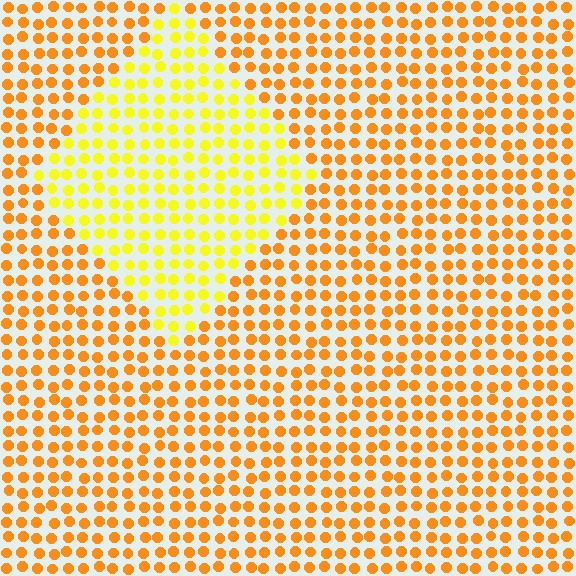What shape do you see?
I see a diamond.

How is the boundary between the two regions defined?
The boundary is defined purely by a slight shift in hue (about 30 degrees). Spacing, size, and orientation are identical on both sides.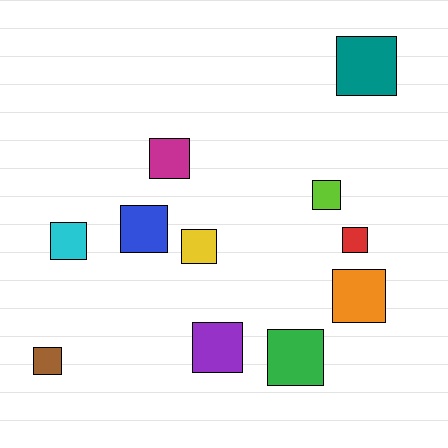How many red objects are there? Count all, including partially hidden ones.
There is 1 red object.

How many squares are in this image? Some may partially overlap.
There are 11 squares.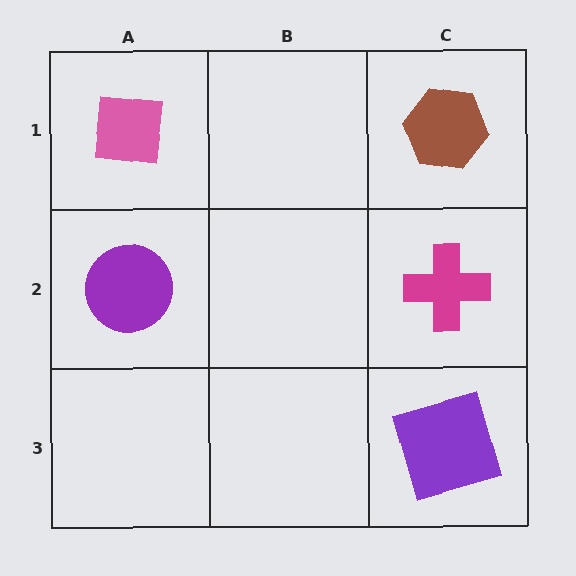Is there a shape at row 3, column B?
No, that cell is empty.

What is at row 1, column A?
A pink square.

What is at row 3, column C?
A purple square.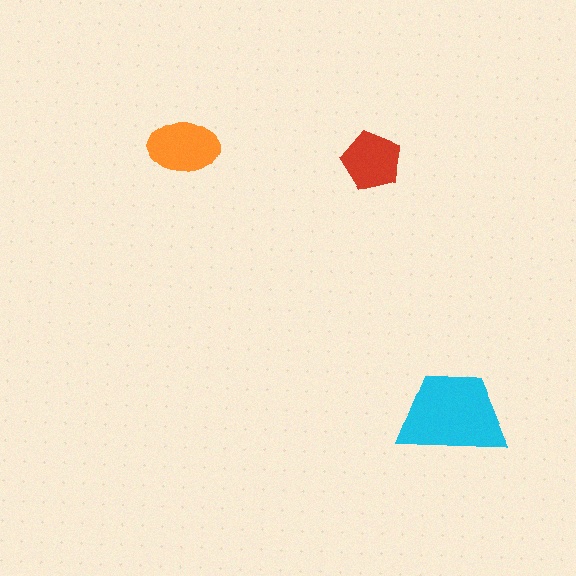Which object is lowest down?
The cyan trapezoid is bottommost.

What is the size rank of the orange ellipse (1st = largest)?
2nd.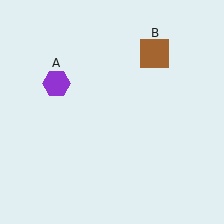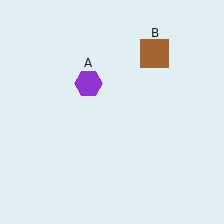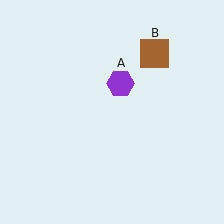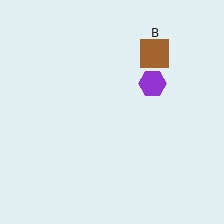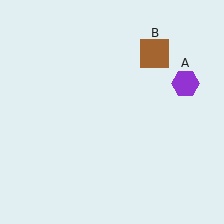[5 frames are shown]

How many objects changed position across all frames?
1 object changed position: purple hexagon (object A).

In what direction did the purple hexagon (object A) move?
The purple hexagon (object A) moved right.